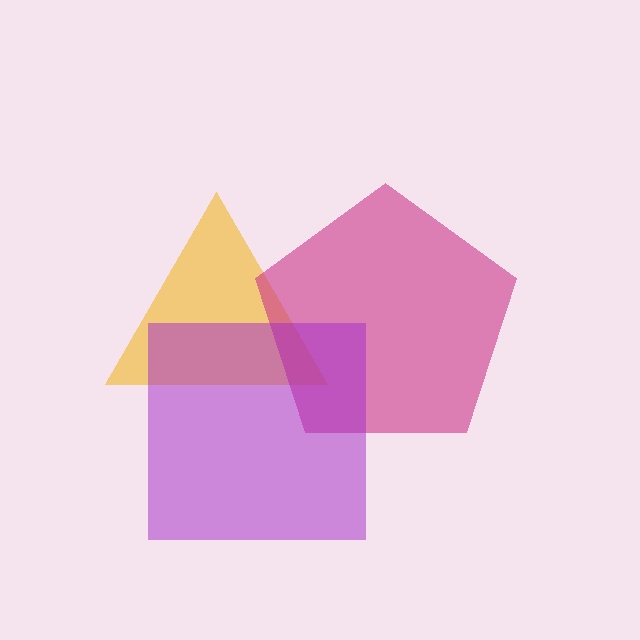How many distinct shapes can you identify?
There are 3 distinct shapes: a yellow triangle, a magenta pentagon, a purple square.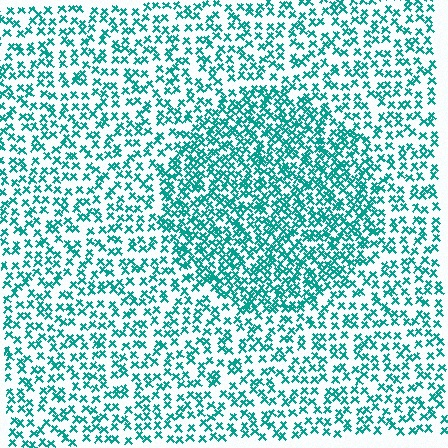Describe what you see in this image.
The image contains small teal elements arranged at two different densities. A circle-shaped region is visible where the elements are more densely packed than the surrounding area.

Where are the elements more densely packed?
The elements are more densely packed inside the circle boundary.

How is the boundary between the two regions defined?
The boundary is defined by a change in element density (approximately 1.9x ratio). All elements are the same color, size, and shape.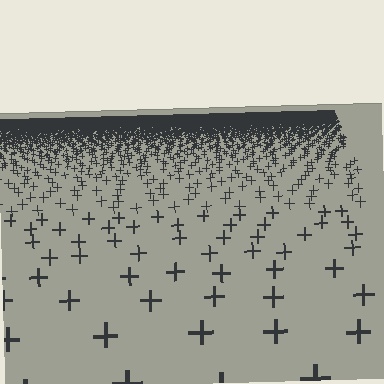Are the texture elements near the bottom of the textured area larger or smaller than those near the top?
Larger. Near the bottom, elements are closer to the viewer and appear at a bigger on-screen size.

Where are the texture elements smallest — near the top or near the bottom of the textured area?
Near the top.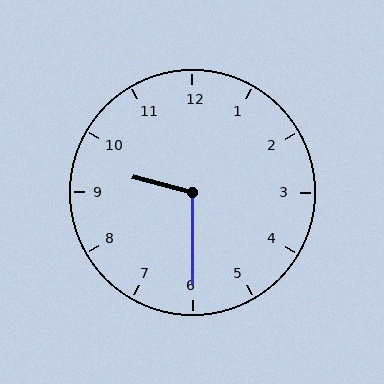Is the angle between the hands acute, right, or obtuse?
It is obtuse.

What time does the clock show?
9:30.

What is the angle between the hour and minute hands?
Approximately 105 degrees.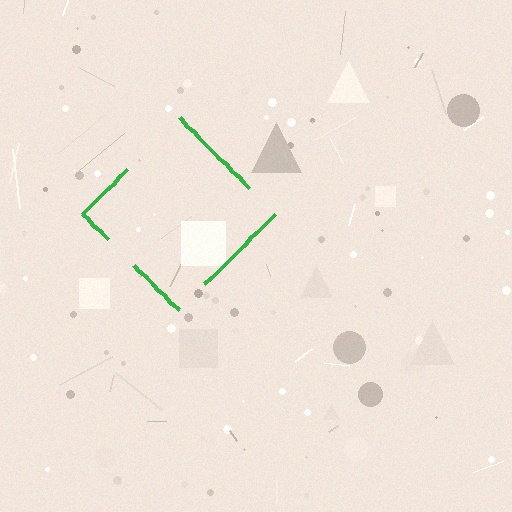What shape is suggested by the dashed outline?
The dashed outline suggests a diamond.